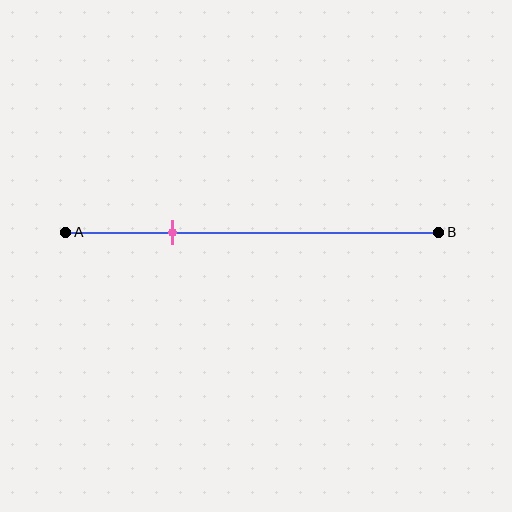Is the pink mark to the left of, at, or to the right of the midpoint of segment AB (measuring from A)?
The pink mark is to the left of the midpoint of segment AB.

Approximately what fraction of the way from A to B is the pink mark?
The pink mark is approximately 30% of the way from A to B.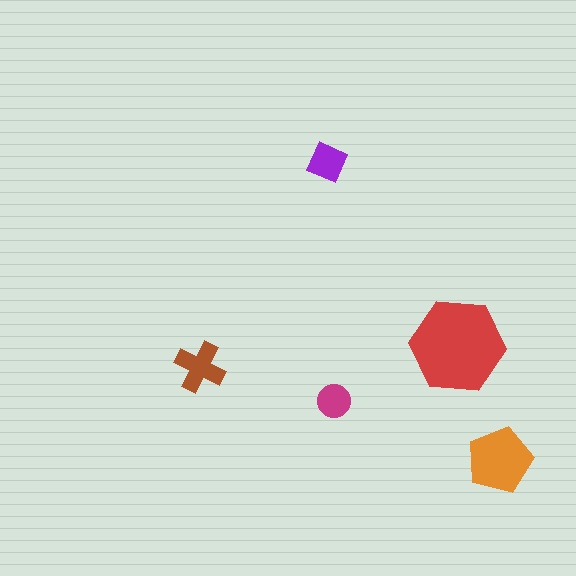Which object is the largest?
The red hexagon.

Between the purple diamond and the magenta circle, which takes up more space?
The purple diamond.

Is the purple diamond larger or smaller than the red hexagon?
Smaller.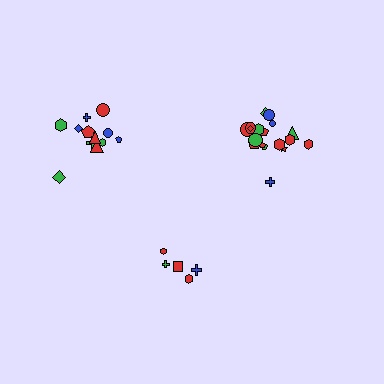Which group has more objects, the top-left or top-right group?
The top-right group.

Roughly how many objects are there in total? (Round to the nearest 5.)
Roughly 35 objects in total.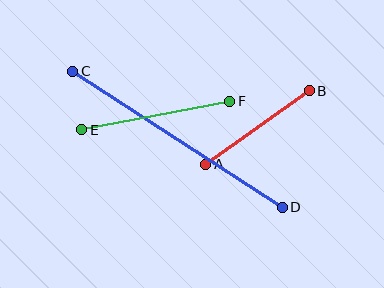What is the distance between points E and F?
The distance is approximately 151 pixels.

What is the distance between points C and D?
The distance is approximately 250 pixels.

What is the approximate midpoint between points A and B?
The midpoint is at approximately (258, 127) pixels.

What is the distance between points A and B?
The distance is approximately 127 pixels.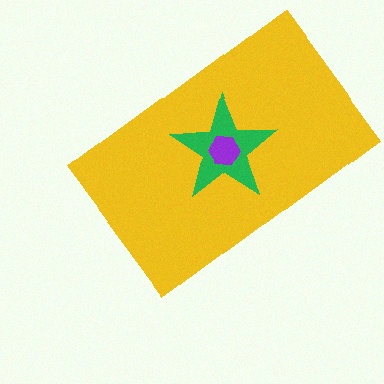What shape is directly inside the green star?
The purple hexagon.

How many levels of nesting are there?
3.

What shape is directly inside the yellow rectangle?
The green star.